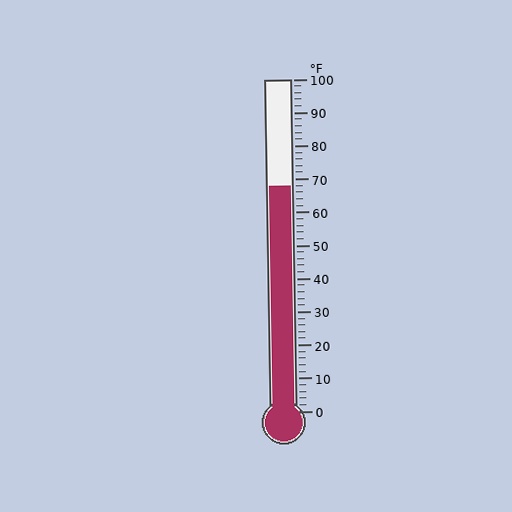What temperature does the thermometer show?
The thermometer shows approximately 68°F.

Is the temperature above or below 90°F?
The temperature is below 90°F.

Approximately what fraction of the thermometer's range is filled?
The thermometer is filled to approximately 70% of its range.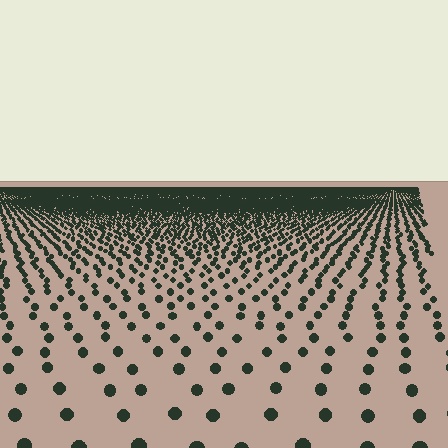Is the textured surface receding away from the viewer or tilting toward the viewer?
The surface is receding away from the viewer. Texture elements get smaller and denser toward the top.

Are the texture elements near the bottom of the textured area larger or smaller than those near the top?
Larger. Near the bottom, elements are closer to the viewer and appear at a bigger on-screen size.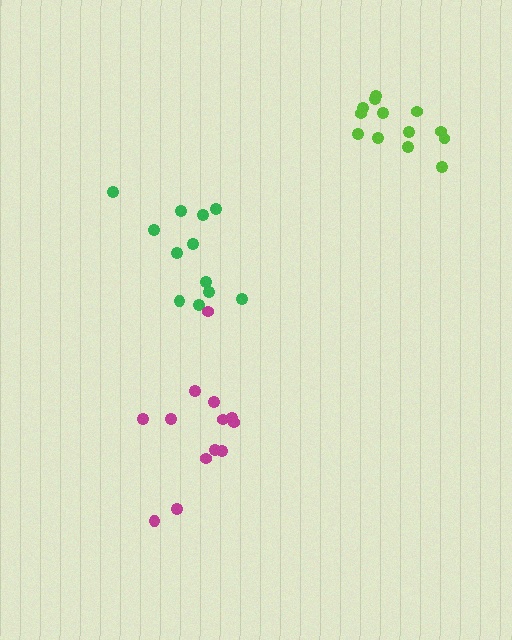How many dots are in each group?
Group 1: 12 dots, Group 2: 13 dots, Group 3: 13 dots (38 total).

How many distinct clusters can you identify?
There are 3 distinct clusters.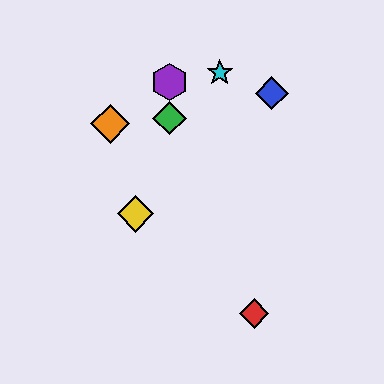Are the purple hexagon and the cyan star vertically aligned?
No, the purple hexagon is at x≈170 and the cyan star is at x≈220.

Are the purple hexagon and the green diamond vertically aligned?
Yes, both are at x≈170.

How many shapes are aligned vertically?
2 shapes (the green diamond, the purple hexagon) are aligned vertically.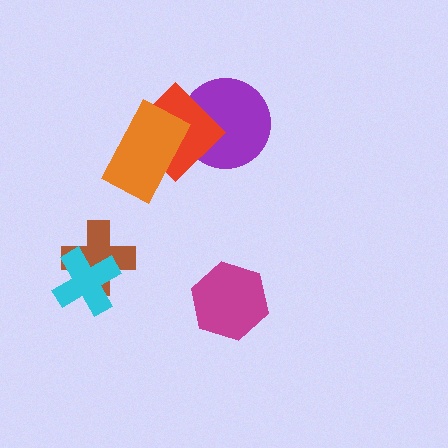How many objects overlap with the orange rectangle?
1 object overlaps with the orange rectangle.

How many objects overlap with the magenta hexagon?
0 objects overlap with the magenta hexagon.